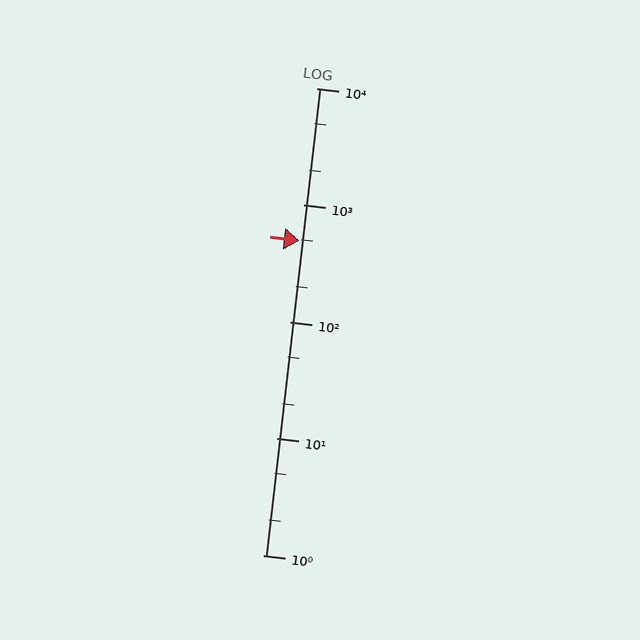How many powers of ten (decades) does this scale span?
The scale spans 4 decades, from 1 to 10000.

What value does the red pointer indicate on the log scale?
The pointer indicates approximately 490.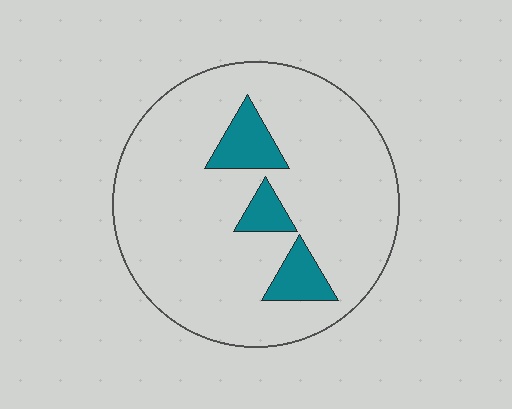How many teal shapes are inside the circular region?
3.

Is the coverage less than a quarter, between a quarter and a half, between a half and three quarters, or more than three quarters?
Less than a quarter.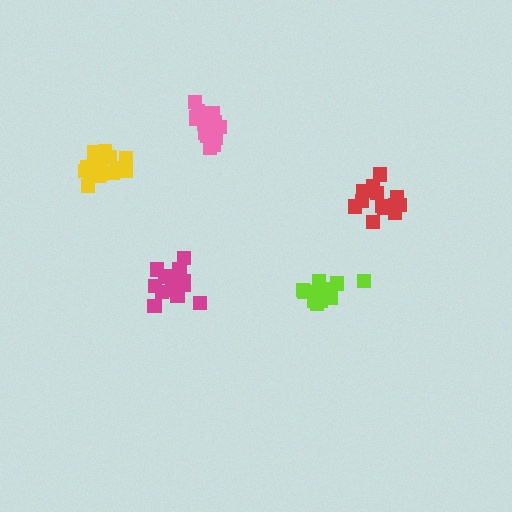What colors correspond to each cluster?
The clusters are colored: yellow, pink, magenta, lime, red.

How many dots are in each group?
Group 1: 15 dots, Group 2: 16 dots, Group 3: 15 dots, Group 4: 14 dots, Group 5: 13 dots (73 total).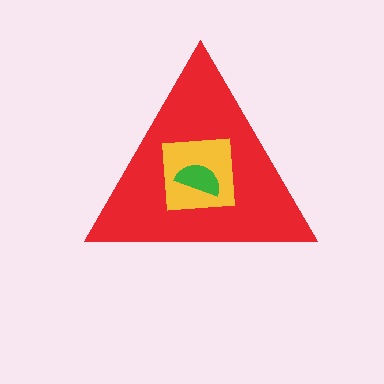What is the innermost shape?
The green semicircle.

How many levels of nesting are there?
3.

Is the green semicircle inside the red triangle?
Yes.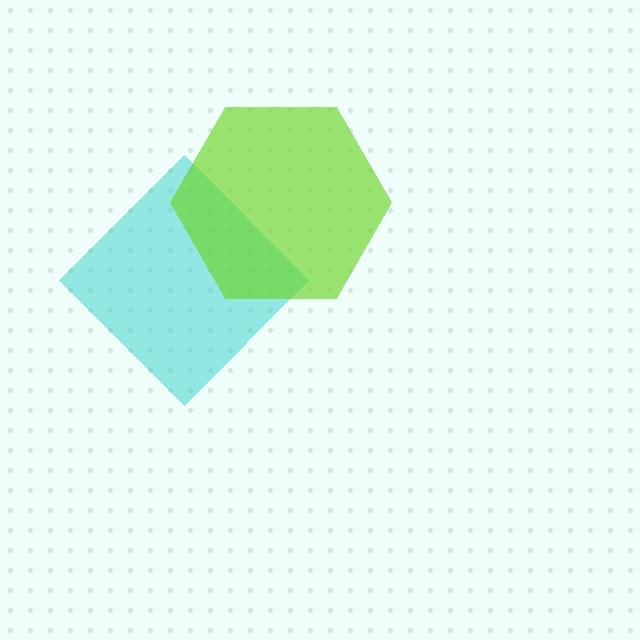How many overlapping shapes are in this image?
There are 2 overlapping shapes in the image.